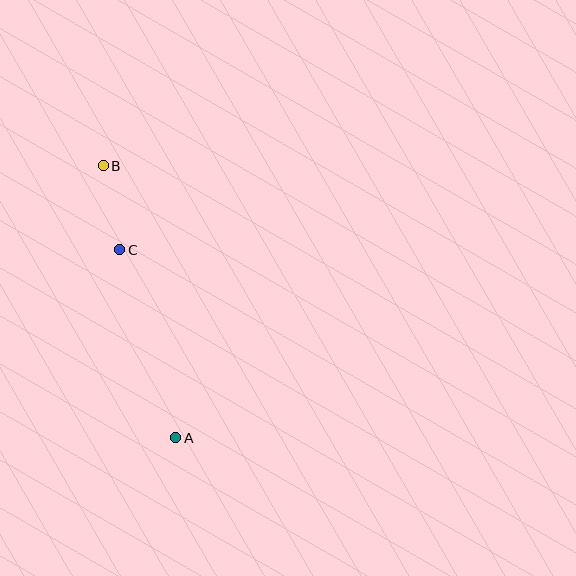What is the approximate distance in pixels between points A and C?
The distance between A and C is approximately 196 pixels.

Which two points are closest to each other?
Points B and C are closest to each other.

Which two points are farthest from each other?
Points A and B are farthest from each other.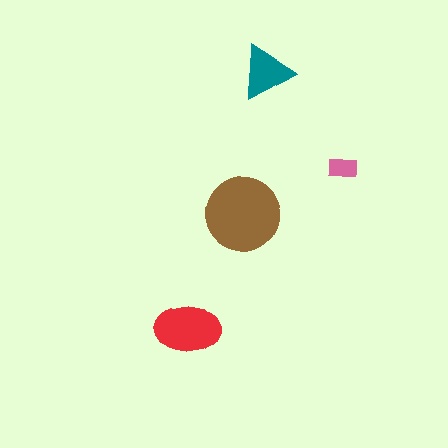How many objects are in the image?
There are 4 objects in the image.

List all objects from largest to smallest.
The brown circle, the red ellipse, the teal triangle, the pink rectangle.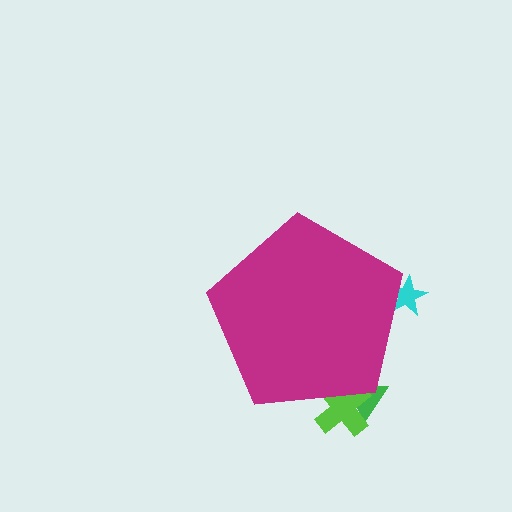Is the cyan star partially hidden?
Yes, the cyan star is partially hidden behind the magenta pentagon.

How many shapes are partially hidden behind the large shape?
3 shapes are partially hidden.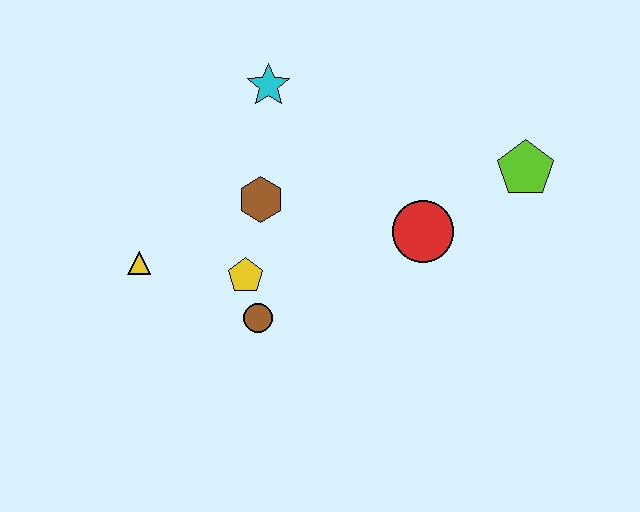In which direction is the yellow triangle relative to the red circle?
The yellow triangle is to the left of the red circle.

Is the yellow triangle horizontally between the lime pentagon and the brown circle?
No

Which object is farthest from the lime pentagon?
The yellow triangle is farthest from the lime pentagon.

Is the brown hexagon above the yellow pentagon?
Yes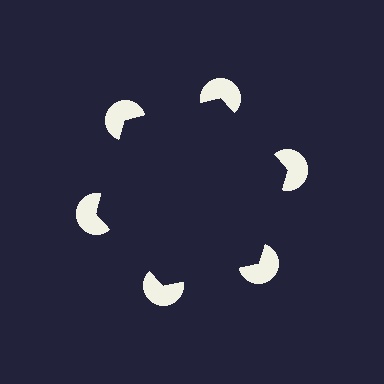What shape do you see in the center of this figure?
An illusory hexagon — its edges are inferred from the aligned wedge cuts in the pac-man discs, not physically drawn.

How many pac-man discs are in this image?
There are 6 — one at each vertex of the illusory hexagon.